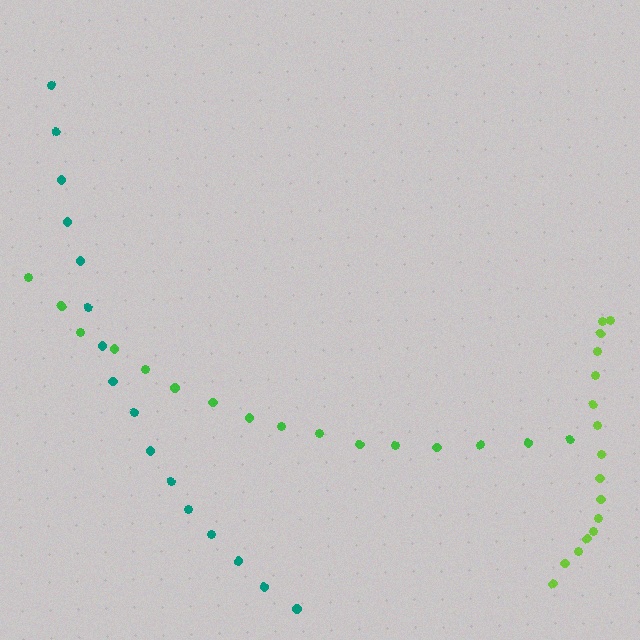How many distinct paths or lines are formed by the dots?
There are 3 distinct paths.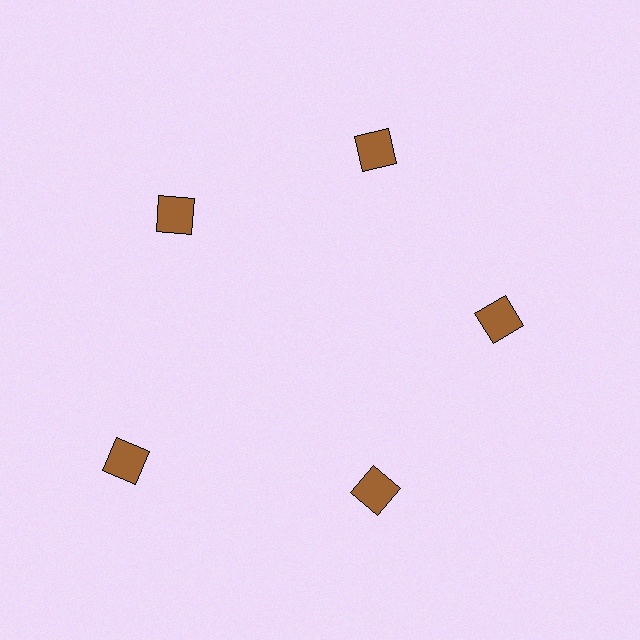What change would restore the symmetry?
The symmetry would be restored by moving it inward, back onto the ring so that all 5 squares sit at equal angles and equal distance from the center.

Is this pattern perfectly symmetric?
No. The 5 brown squares are arranged in a ring, but one element near the 8 o'clock position is pushed outward from the center, breaking the 5-fold rotational symmetry.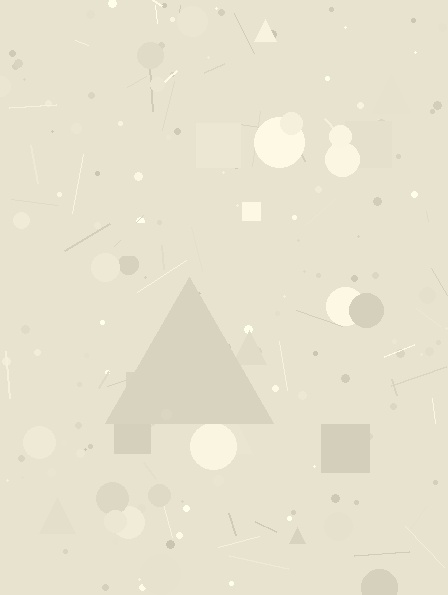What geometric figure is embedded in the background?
A triangle is embedded in the background.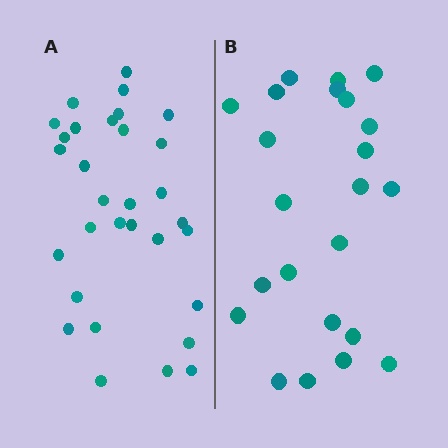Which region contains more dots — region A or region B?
Region A (the left region) has more dots.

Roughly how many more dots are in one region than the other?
Region A has roughly 8 or so more dots than region B.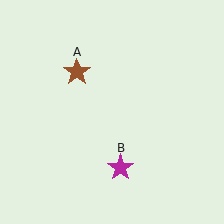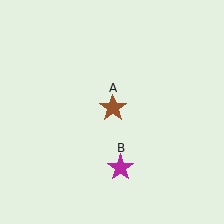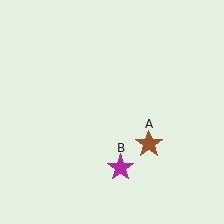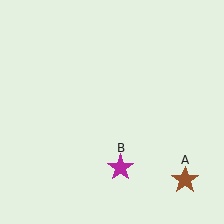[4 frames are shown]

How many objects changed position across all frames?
1 object changed position: brown star (object A).